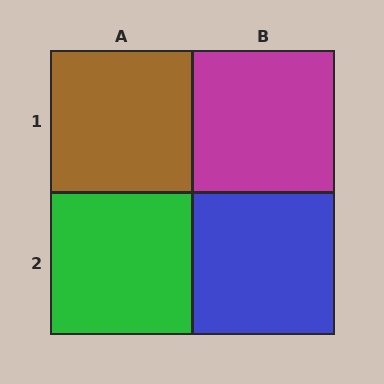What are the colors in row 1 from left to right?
Brown, magenta.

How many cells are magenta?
1 cell is magenta.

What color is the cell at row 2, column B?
Blue.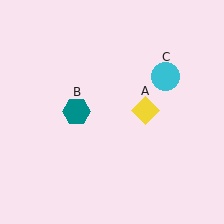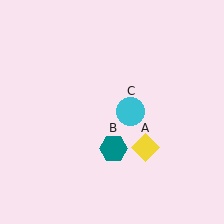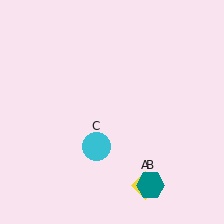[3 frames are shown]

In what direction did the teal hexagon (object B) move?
The teal hexagon (object B) moved down and to the right.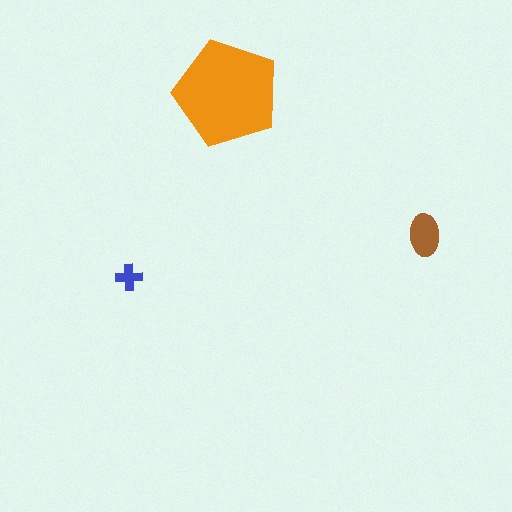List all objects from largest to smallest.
The orange pentagon, the brown ellipse, the blue cross.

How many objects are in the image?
There are 3 objects in the image.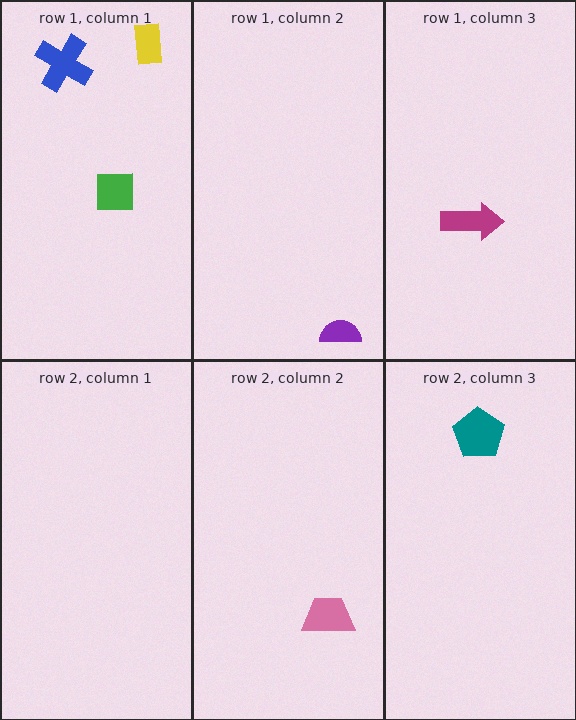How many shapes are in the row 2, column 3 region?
1.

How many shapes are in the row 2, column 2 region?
1.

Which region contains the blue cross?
The row 1, column 1 region.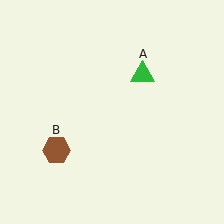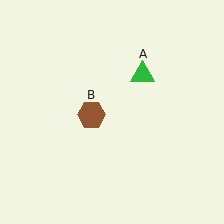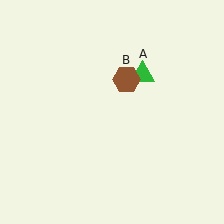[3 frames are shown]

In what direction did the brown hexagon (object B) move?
The brown hexagon (object B) moved up and to the right.